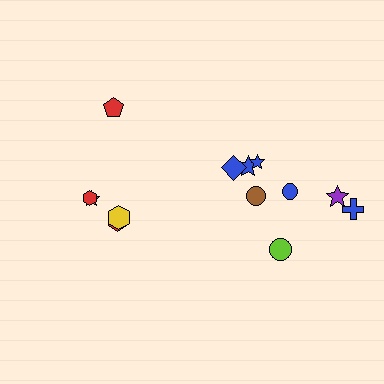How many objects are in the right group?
There are 8 objects.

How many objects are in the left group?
There are 5 objects.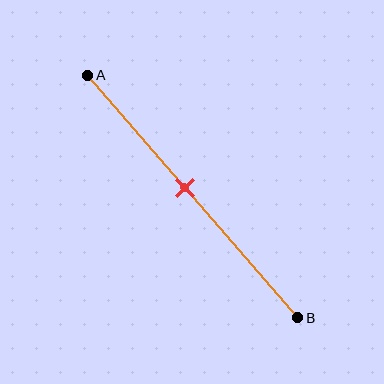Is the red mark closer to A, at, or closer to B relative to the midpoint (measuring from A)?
The red mark is closer to point A than the midpoint of segment AB.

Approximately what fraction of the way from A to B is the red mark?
The red mark is approximately 45% of the way from A to B.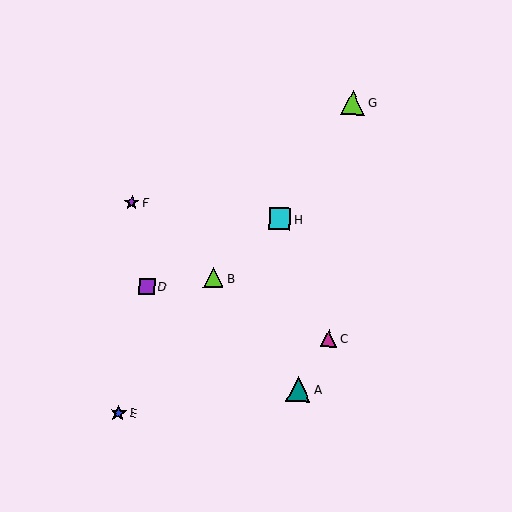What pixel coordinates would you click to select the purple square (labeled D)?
Click at (147, 286) to select the purple square D.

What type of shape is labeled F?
Shape F is a purple star.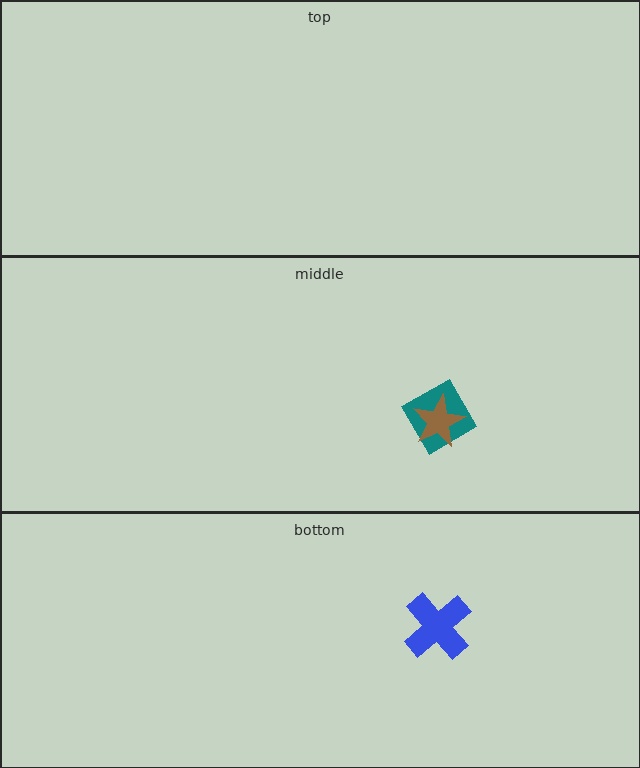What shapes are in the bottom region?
The blue cross.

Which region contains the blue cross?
The bottom region.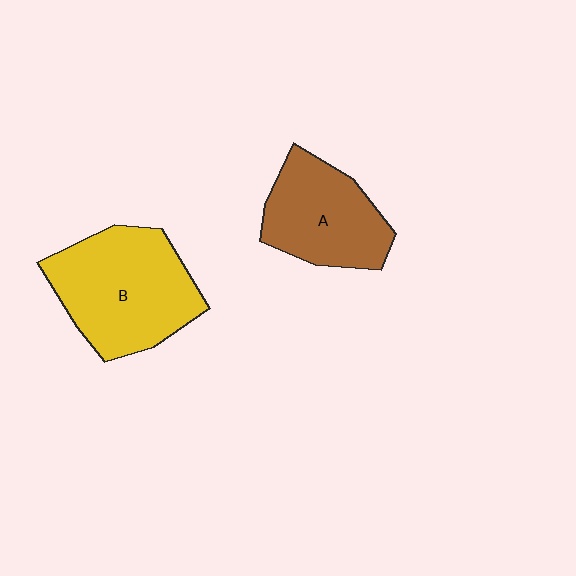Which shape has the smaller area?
Shape A (brown).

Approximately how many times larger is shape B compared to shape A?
Approximately 1.3 times.